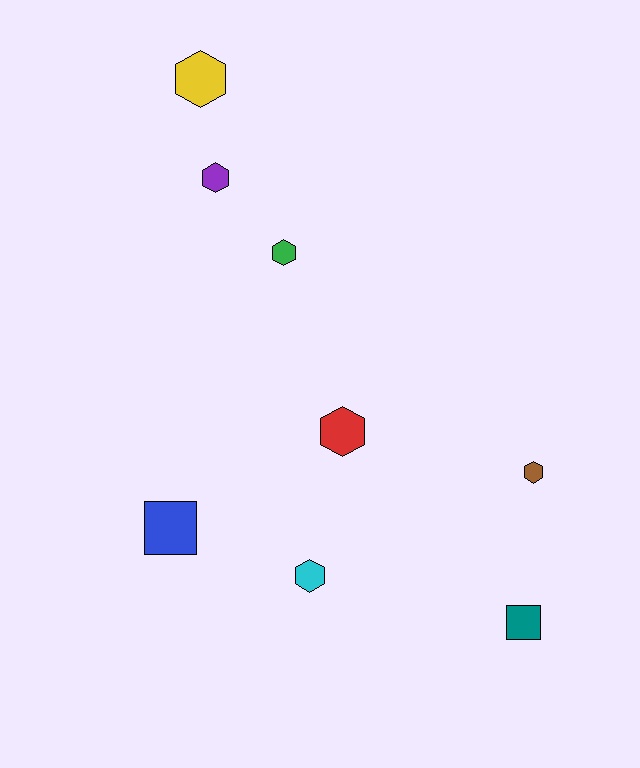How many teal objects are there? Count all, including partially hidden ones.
There is 1 teal object.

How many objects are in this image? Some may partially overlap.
There are 8 objects.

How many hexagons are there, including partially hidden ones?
There are 6 hexagons.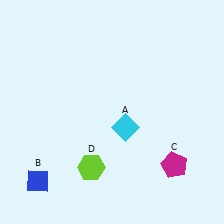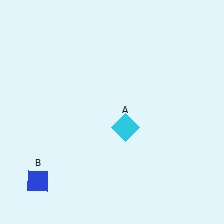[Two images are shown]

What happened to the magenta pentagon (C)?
The magenta pentagon (C) was removed in Image 2. It was in the bottom-right area of Image 1.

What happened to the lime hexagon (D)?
The lime hexagon (D) was removed in Image 2. It was in the bottom-left area of Image 1.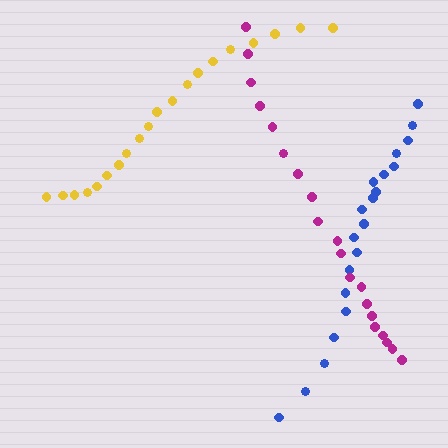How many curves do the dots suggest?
There are 3 distinct paths.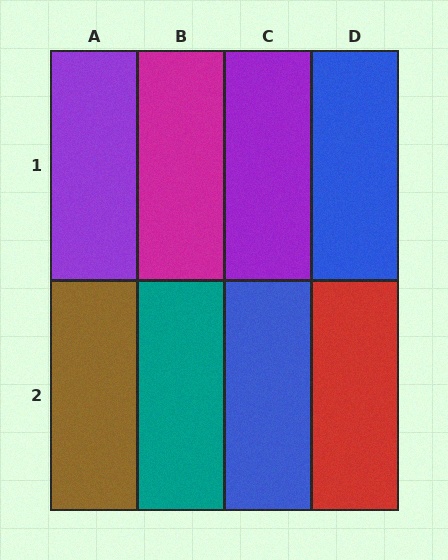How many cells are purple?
2 cells are purple.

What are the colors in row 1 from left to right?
Purple, magenta, purple, blue.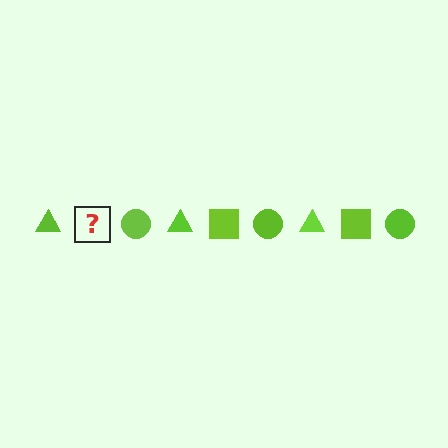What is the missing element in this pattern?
The missing element is a lime square.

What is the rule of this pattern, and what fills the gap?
The rule is that the pattern cycles through triangle, square, circle shapes in lime. The gap should be filled with a lime square.